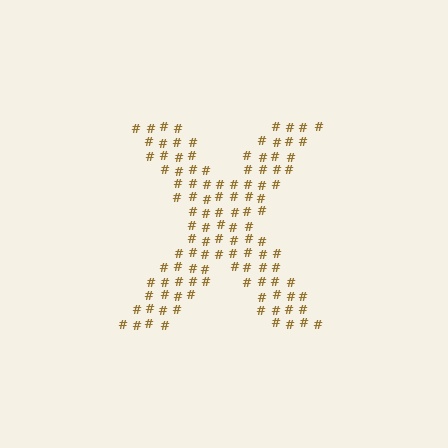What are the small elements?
The small elements are hash symbols.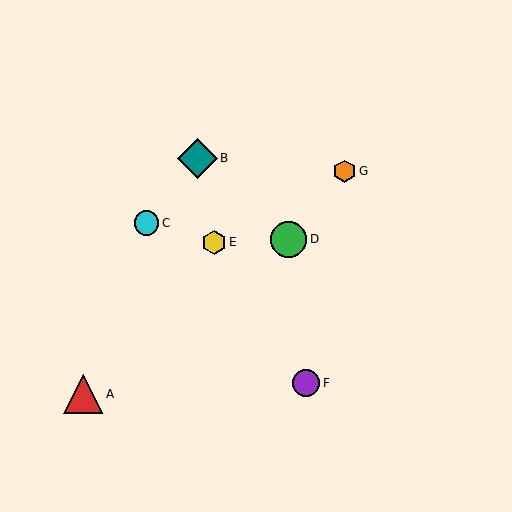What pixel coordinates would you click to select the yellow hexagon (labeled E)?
Click at (214, 242) to select the yellow hexagon E.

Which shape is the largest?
The teal diamond (labeled B) is the largest.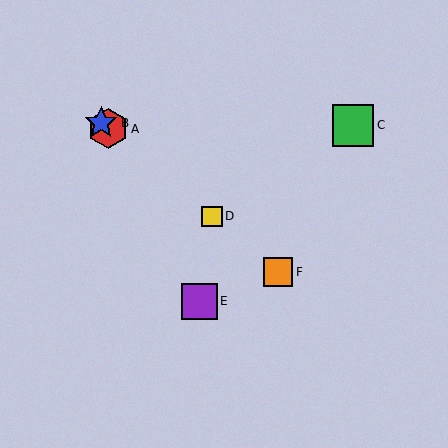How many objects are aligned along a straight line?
4 objects (A, B, D, F) are aligned along a straight line.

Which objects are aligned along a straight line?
Objects A, B, D, F are aligned along a straight line.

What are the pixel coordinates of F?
Object F is at (278, 272).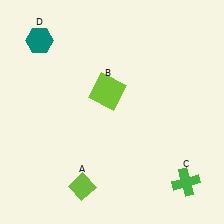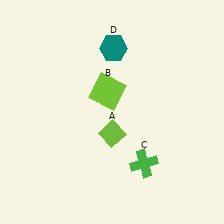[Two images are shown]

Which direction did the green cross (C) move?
The green cross (C) moved left.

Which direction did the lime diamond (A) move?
The lime diamond (A) moved up.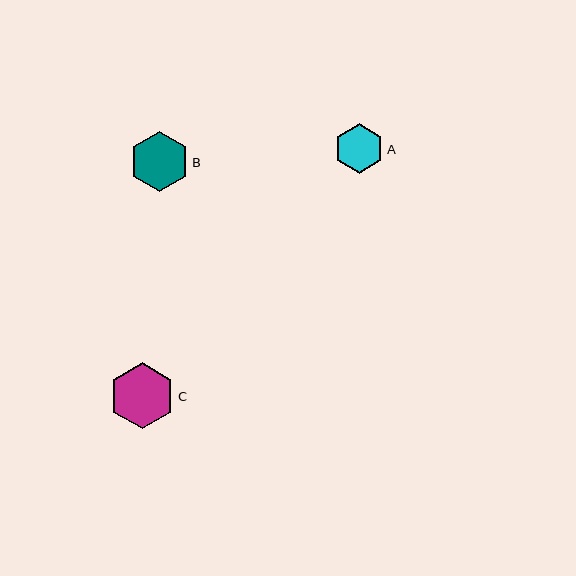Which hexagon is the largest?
Hexagon C is the largest with a size of approximately 66 pixels.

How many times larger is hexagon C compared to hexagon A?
Hexagon C is approximately 1.3 times the size of hexagon A.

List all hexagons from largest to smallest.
From largest to smallest: C, B, A.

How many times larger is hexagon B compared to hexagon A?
Hexagon B is approximately 1.2 times the size of hexagon A.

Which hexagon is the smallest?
Hexagon A is the smallest with a size of approximately 49 pixels.